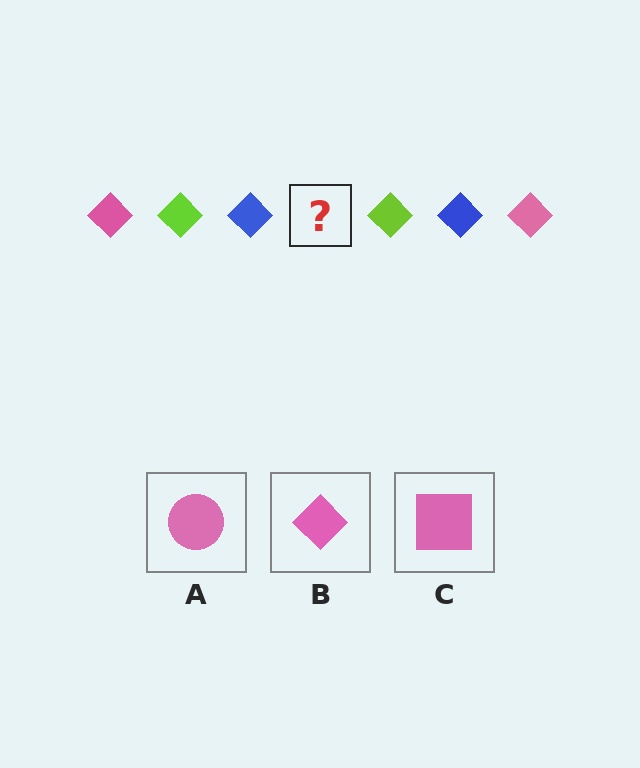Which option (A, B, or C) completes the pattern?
B.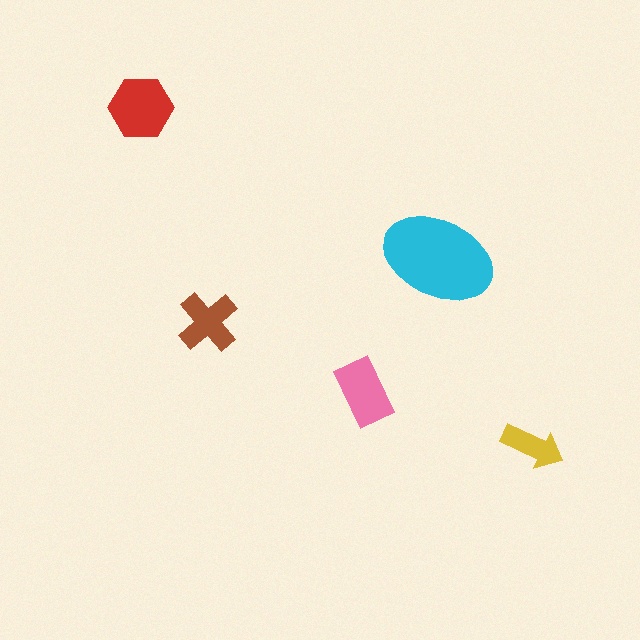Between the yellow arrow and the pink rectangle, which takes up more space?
The pink rectangle.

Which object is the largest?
The cyan ellipse.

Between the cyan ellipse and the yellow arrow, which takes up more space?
The cyan ellipse.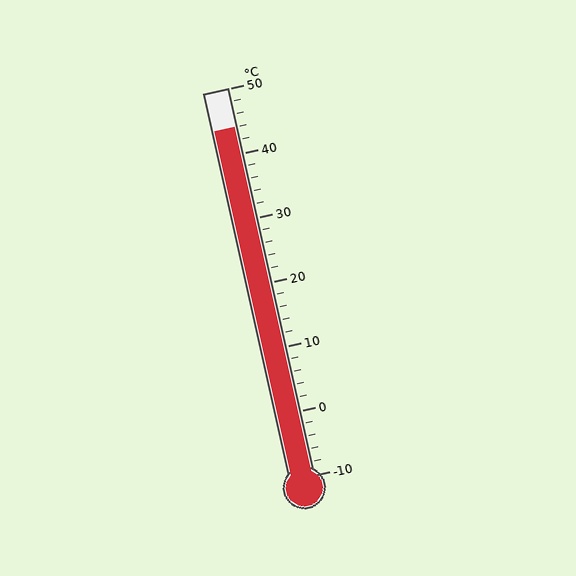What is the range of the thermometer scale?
The thermometer scale ranges from -10°C to 50°C.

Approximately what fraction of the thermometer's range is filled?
The thermometer is filled to approximately 90% of its range.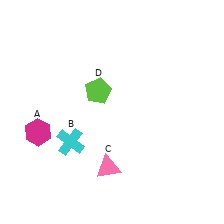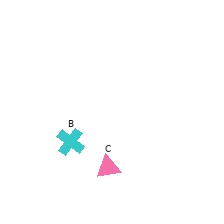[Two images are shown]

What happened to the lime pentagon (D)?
The lime pentagon (D) was removed in Image 2. It was in the top-left area of Image 1.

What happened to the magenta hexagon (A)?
The magenta hexagon (A) was removed in Image 2. It was in the bottom-left area of Image 1.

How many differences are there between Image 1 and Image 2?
There are 2 differences between the two images.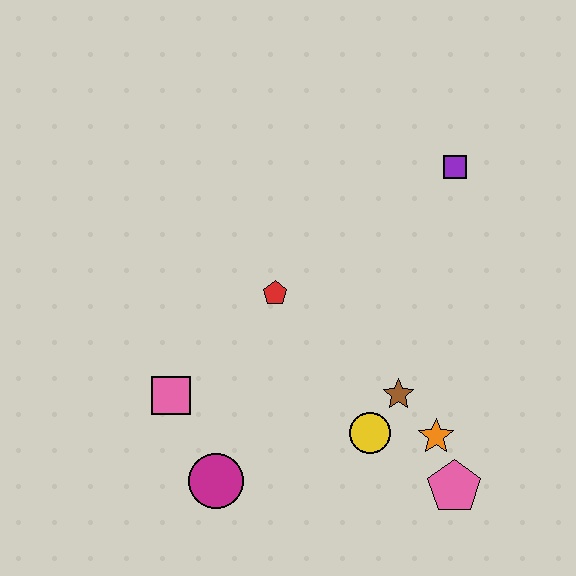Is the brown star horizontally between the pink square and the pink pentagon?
Yes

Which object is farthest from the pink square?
The purple square is farthest from the pink square.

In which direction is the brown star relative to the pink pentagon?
The brown star is above the pink pentagon.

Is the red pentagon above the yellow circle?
Yes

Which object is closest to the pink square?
The magenta circle is closest to the pink square.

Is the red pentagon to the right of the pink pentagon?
No